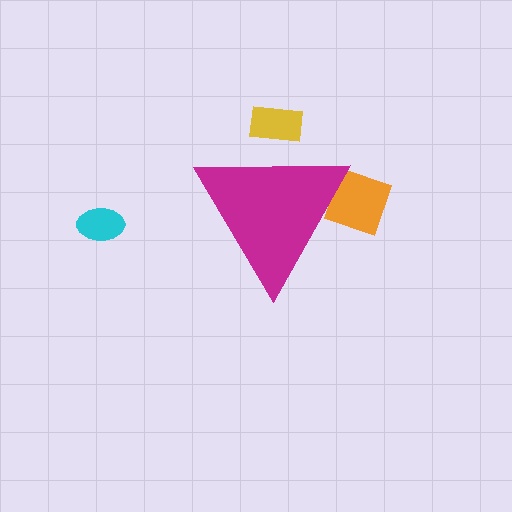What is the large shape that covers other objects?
A magenta triangle.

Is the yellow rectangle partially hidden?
Yes, the yellow rectangle is partially hidden behind the magenta triangle.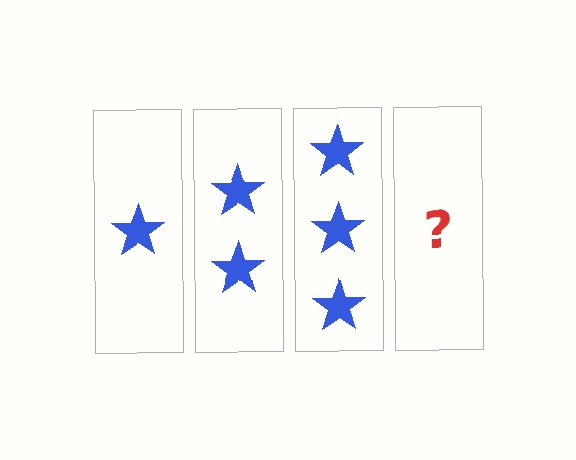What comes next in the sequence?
The next element should be 4 stars.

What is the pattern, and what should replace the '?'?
The pattern is that each step adds one more star. The '?' should be 4 stars.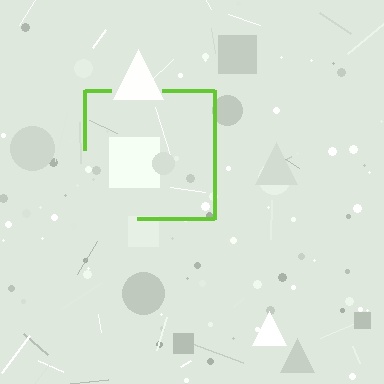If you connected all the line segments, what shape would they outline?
They would outline a square.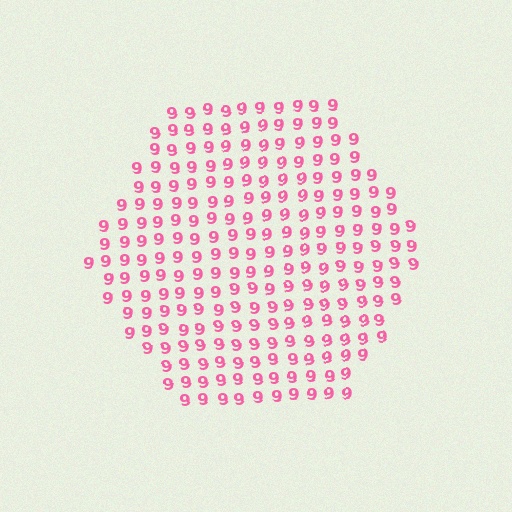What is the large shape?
The large shape is a hexagon.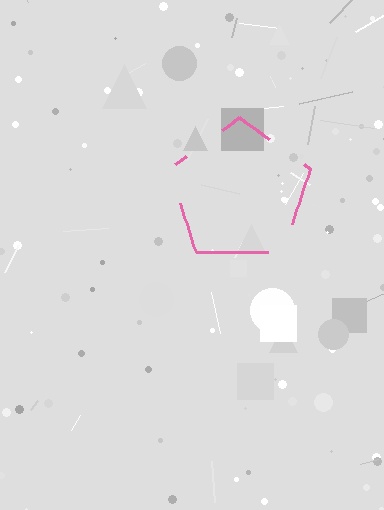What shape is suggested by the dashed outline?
The dashed outline suggests a pentagon.